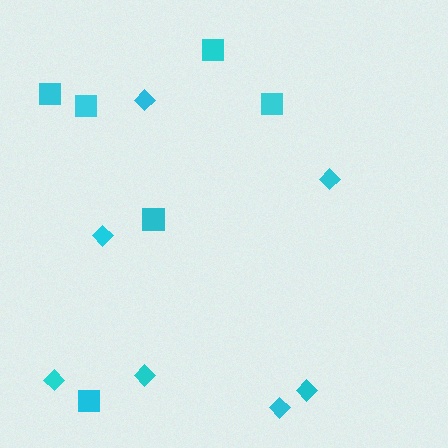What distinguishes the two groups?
There are 2 groups: one group of squares (6) and one group of diamonds (7).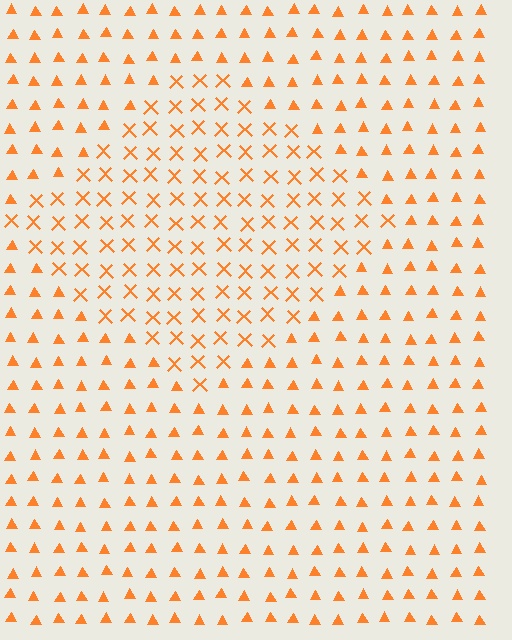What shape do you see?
I see a diamond.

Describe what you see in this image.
The image is filled with small orange elements arranged in a uniform grid. A diamond-shaped region contains X marks, while the surrounding area contains triangles. The boundary is defined purely by the change in element shape.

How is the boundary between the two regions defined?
The boundary is defined by a change in element shape: X marks inside vs. triangles outside. All elements share the same color and spacing.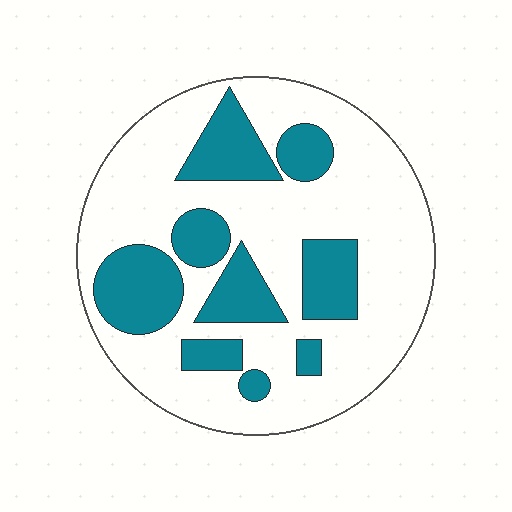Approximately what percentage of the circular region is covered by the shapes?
Approximately 30%.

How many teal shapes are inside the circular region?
9.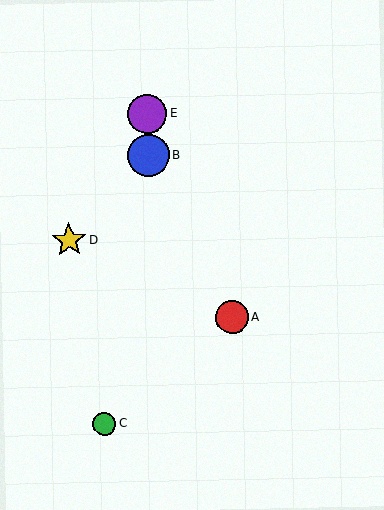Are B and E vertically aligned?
Yes, both are at x≈148.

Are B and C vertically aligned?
No, B is at x≈148 and C is at x≈105.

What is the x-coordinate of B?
Object B is at x≈148.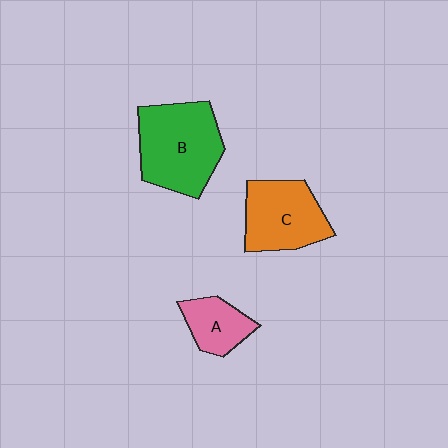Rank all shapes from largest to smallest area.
From largest to smallest: B (green), C (orange), A (pink).